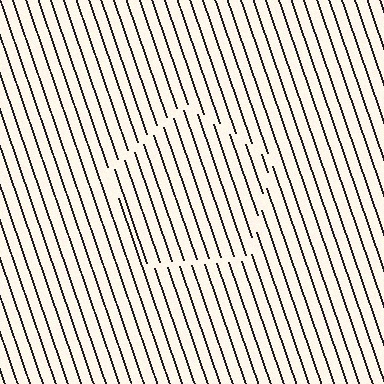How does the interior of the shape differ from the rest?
The interior of the shape contains the same grating, shifted by half a period — the contour is defined by the phase discontinuity where line-ends from the inner and outer gratings abut.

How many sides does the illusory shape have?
5 sides — the line-ends trace a pentagon.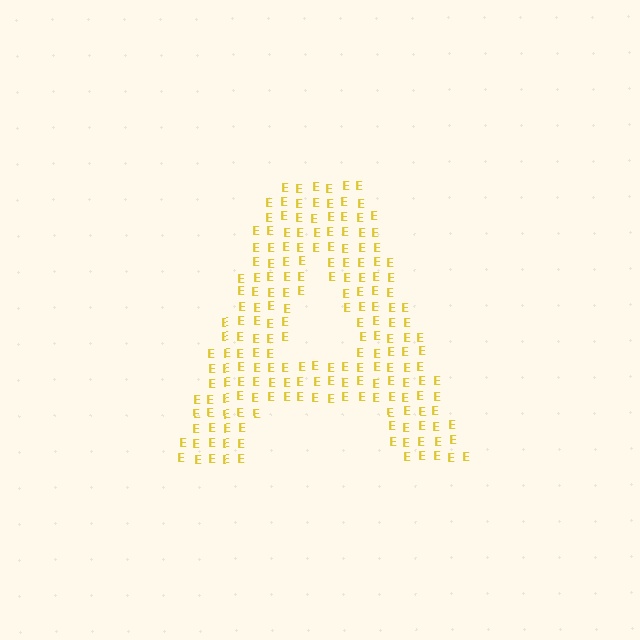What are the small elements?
The small elements are letter E's.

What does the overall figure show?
The overall figure shows the letter A.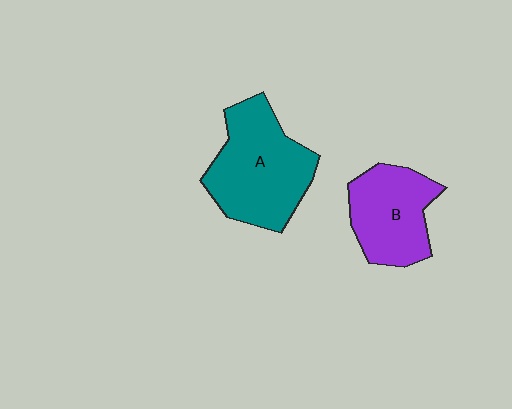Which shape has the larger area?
Shape A (teal).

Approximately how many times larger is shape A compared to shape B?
Approximately 1.3 times.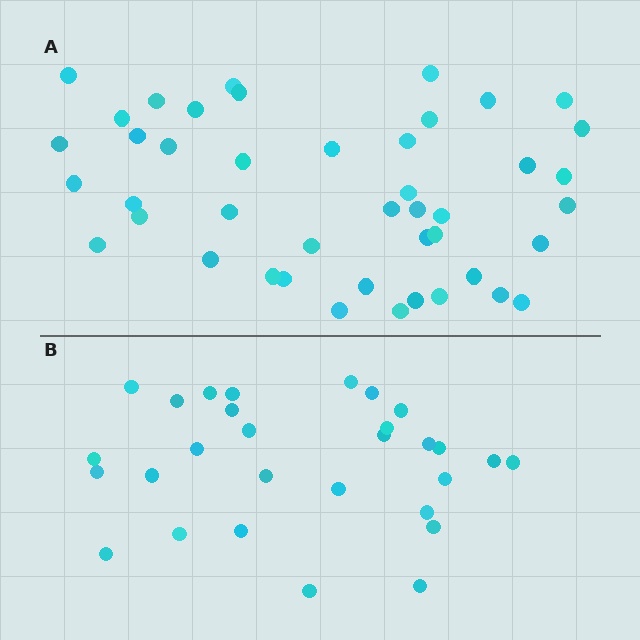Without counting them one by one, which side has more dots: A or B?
Region A (the top region) has more dots.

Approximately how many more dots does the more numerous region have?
Region A has approximately 15 more dots than region B.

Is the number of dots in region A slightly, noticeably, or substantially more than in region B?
Region A has substantially more. The ratio is roughly 1.5 to 1.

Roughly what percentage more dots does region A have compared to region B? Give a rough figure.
About 50% more.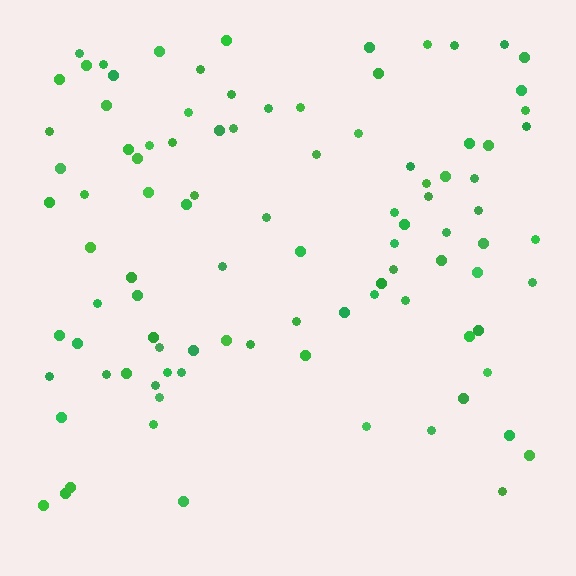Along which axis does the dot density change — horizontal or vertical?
Vertical.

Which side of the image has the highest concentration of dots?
The top.